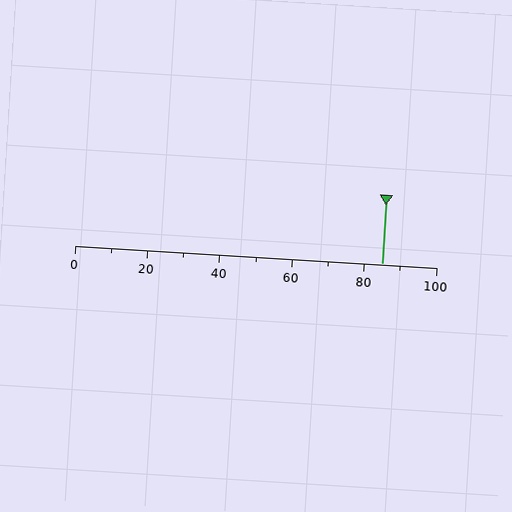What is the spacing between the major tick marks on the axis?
The major ticks are spaced 20 apart.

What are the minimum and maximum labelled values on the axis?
The axis runs from 0 to 100.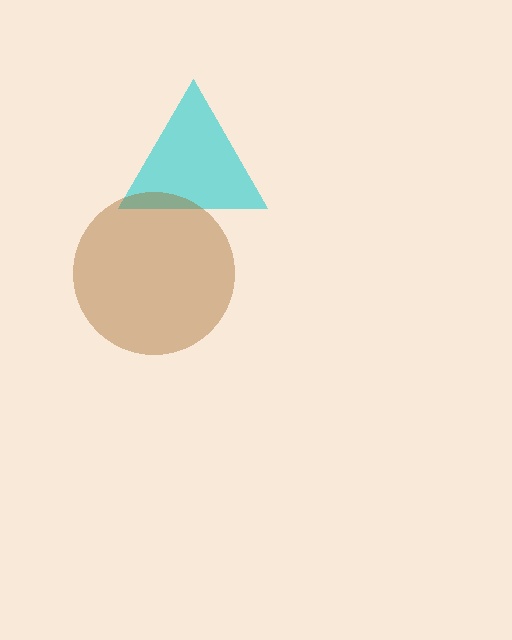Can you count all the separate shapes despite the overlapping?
Yes, there are 2 separate shapes.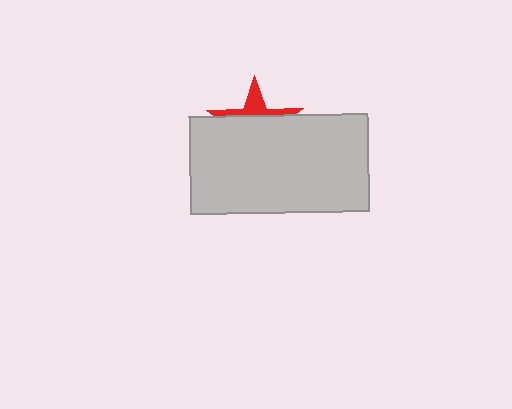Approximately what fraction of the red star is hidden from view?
Roughly 69% of the red star is hidden behind the light gray rectangle.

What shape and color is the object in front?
The object in front is a light gray rectangle.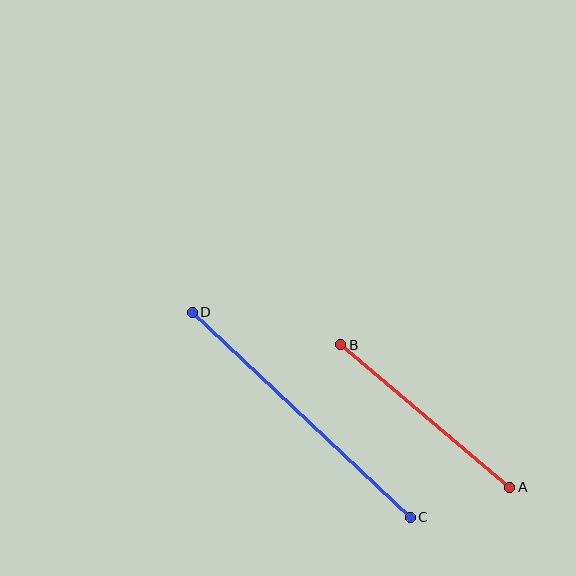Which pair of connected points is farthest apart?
Points C and D are farthest apart.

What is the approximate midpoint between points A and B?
The midpoint is at approximately (425, 416) pixels.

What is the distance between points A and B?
The distance is approximately 221 pixels.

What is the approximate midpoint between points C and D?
The midpoint is at approximately (301, 415) pixels.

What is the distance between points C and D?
The distance is approximately 299 pixels.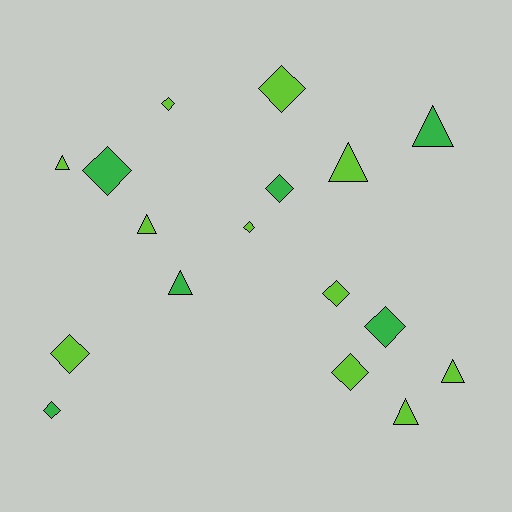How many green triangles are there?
There are 2 green triangles.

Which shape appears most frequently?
Diamond, with 10 objects.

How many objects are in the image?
There are 17 objects.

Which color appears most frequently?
Lime, with 11 objects.